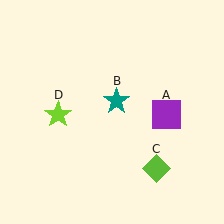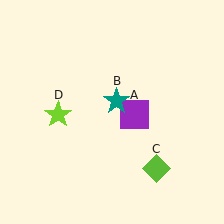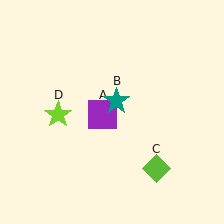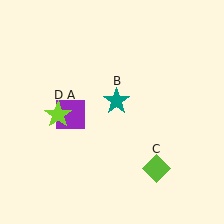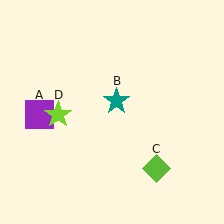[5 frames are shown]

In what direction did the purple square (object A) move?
The purple square (object A) moved left.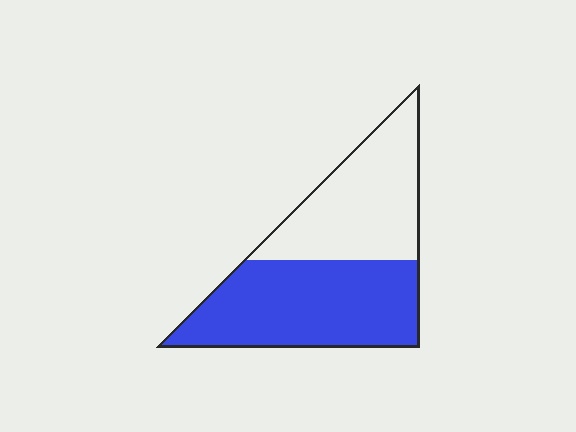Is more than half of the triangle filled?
Yes.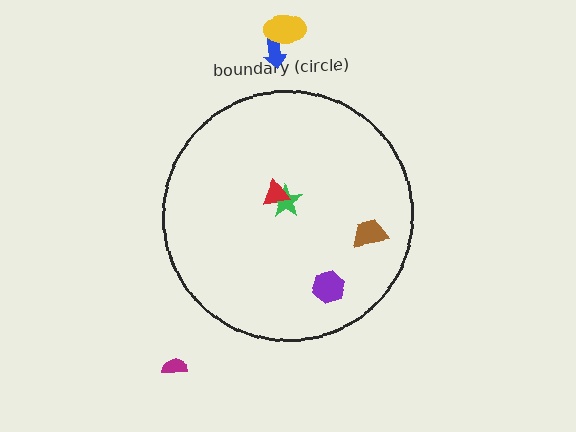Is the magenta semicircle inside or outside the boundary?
Outside.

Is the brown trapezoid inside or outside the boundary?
Inside.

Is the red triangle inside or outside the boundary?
Inside.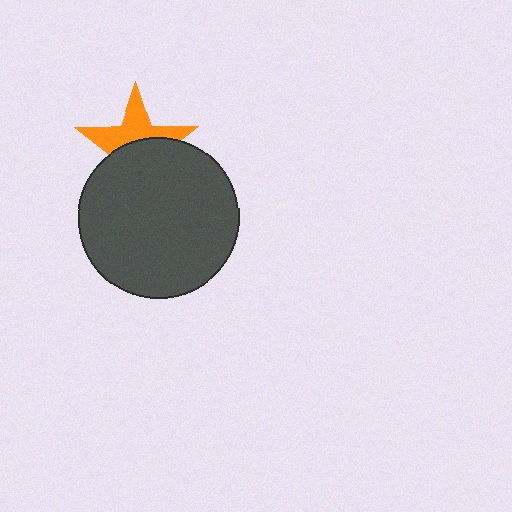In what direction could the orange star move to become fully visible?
The orange star could move up. That would shift it out from behind the dark gray circle entirely.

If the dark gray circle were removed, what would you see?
You would see the complete orange star.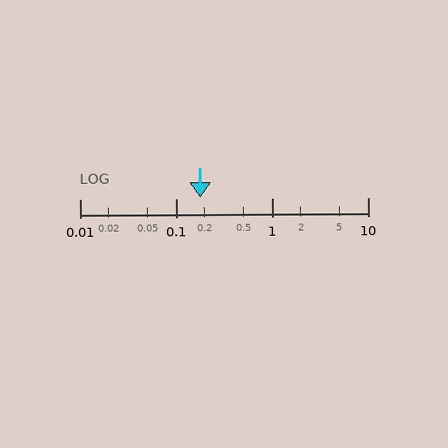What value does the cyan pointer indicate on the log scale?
The pointer indicates approximately 0.18.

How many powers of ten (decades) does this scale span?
The scale spans 3 decades, from 0.01 to 10.